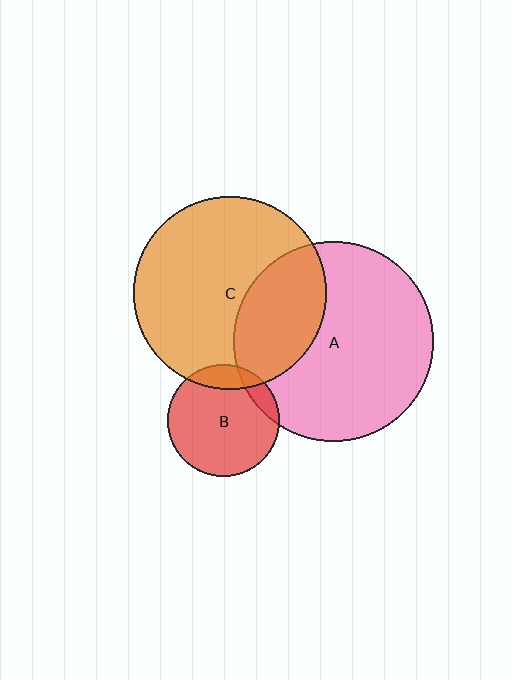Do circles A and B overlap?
Yes.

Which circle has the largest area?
Circle A (pink).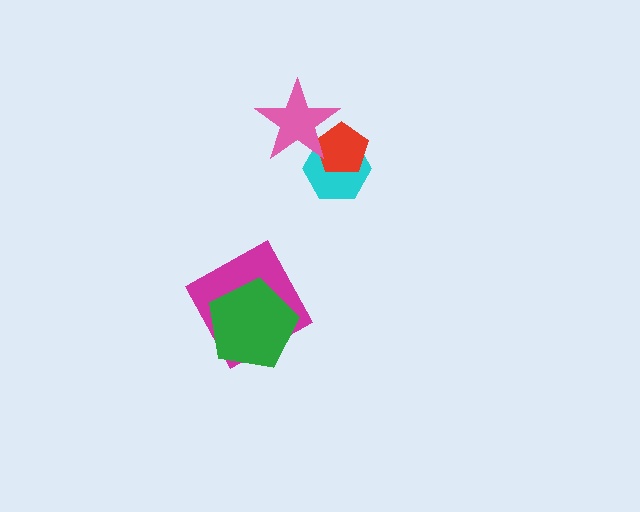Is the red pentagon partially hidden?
Yes, it is partially covered by another shape.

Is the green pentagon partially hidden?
No, no other shape covers it.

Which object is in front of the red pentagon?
The pink star is in front of the red pentagon.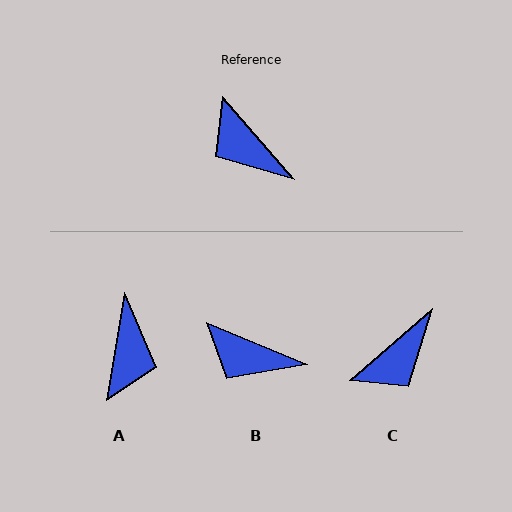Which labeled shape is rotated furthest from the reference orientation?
A, about 130 degrees away.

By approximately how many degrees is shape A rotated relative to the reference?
Approximately 130 degrees counter-clockwise.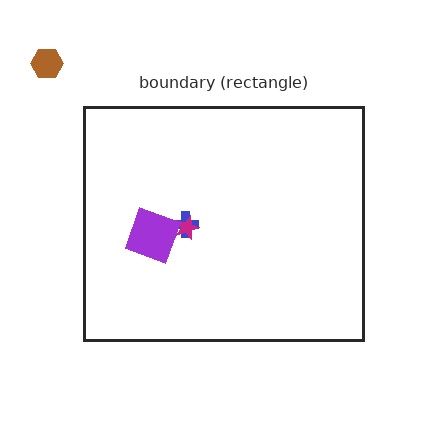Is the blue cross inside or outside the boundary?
Inside.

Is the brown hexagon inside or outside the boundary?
Outside.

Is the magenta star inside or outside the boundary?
Inside.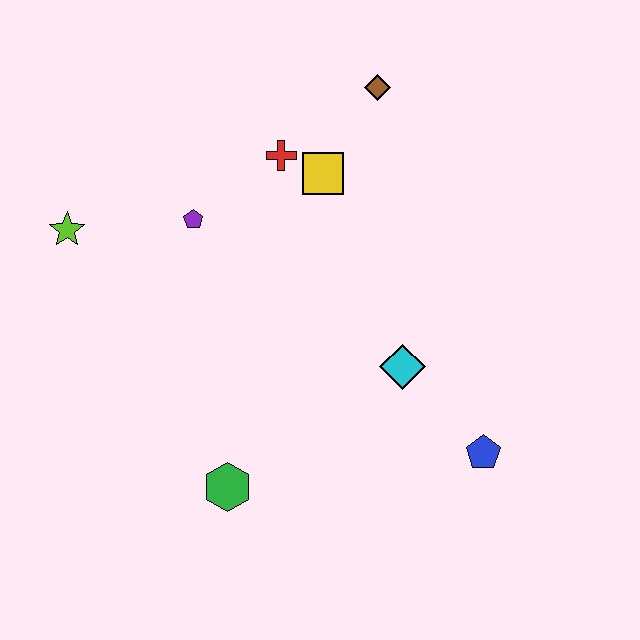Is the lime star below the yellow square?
Yes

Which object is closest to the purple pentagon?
The red cross is closest to the purple pentagon.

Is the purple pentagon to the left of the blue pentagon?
Yes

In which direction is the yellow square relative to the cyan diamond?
The yellow square is above the cyan diamond.